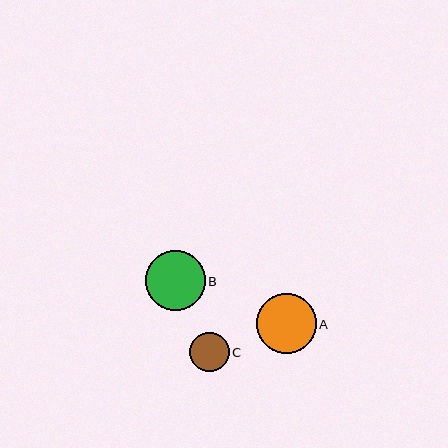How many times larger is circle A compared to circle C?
Circle A is approximately 1.5 times the size of circle C.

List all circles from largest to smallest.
From largest to smallest: B, A, C.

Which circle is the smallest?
Circle C is the smallest with a size of approximately 39 pixels.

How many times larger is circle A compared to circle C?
Circle A is approximately 1.5 times the size of circle C.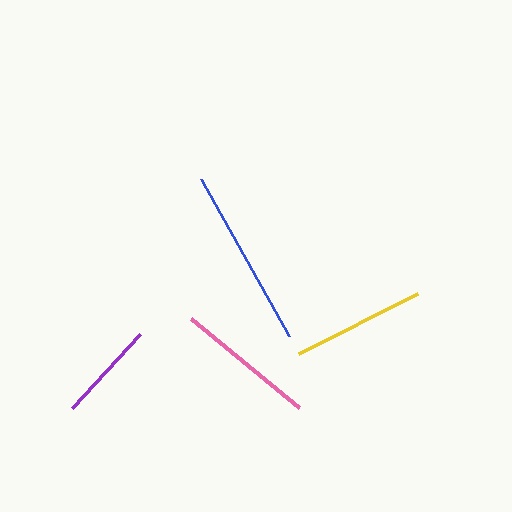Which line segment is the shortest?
The purple line is the shortest at approximately 101 pixels.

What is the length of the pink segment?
The pink segment is approximately 141 pixels long.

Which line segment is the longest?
The blue line is the longest at approximately 180 pixels.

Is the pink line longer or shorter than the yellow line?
The pink line is longer than the yellow line.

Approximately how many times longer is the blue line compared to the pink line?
The blue line is approximately 1.3 times the length of the pink line.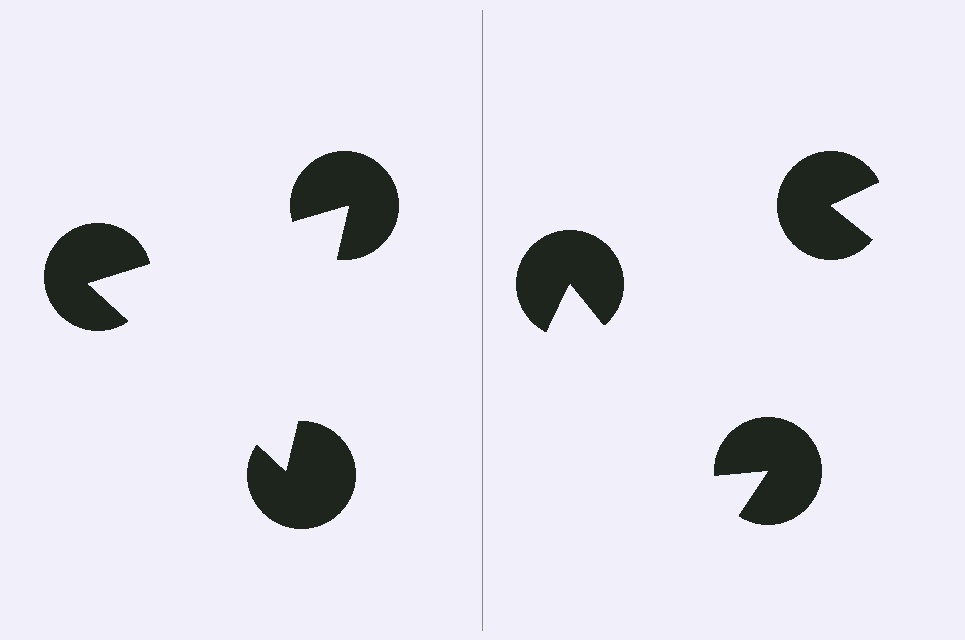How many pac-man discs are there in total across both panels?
6 — 3 on each side.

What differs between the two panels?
The pac-man discs are positioned identically on both sides; only the wedge orientations differ. On the left they align to a triangle; on the right they are misaligned.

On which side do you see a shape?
An illusory triangle appears on the left side. On the right side the wedge cuts are rotated, so no coherent shape forms.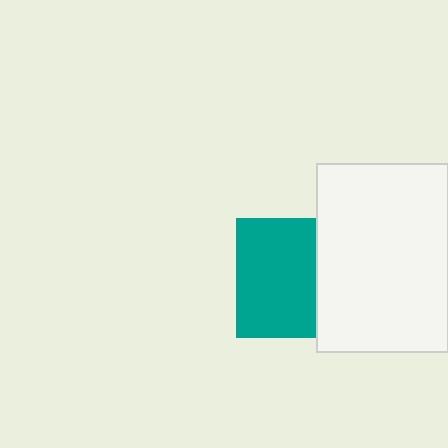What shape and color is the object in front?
The object in front is a white rectangle.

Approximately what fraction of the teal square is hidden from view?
Roughly 34% of the teal square is hidden behind the white rectangle.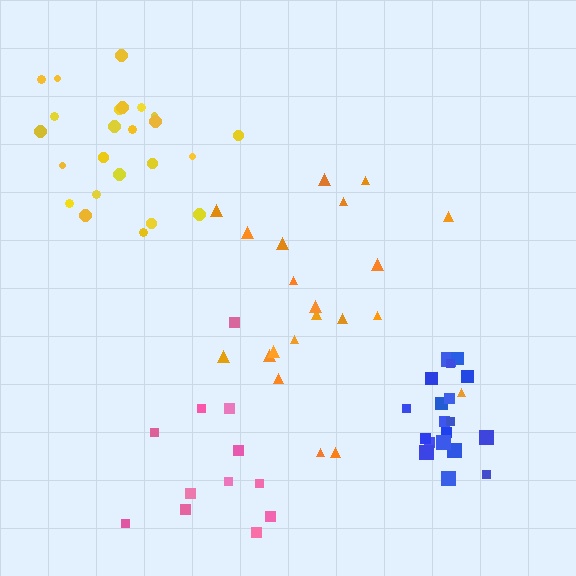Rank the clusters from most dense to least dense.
blue, yellow, orange, pink.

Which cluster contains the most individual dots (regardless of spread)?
Yellow (24).